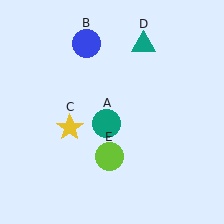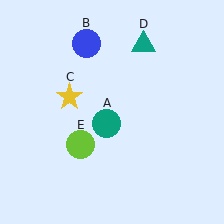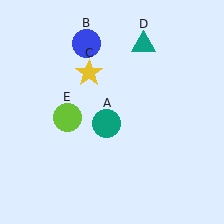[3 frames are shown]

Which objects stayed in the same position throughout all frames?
Teal circle (object A) and blue circle (object B) and teal triangle (object D) remained stationary.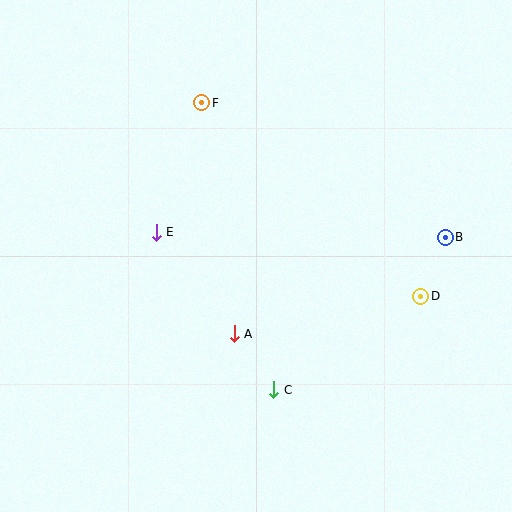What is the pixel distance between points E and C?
The distance between E and C is 197 pixels.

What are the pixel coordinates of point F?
Point F is at (202, 103).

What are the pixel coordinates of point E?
Point E is at (156, 232).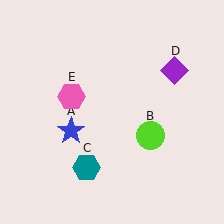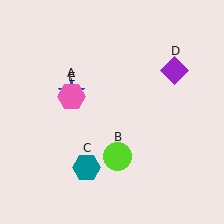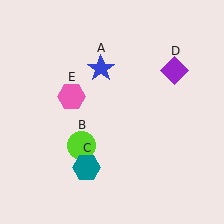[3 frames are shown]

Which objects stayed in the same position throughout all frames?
Teal hexagon (object C) and purple diamond (object D) and pink hexagon (object E) remained stationary.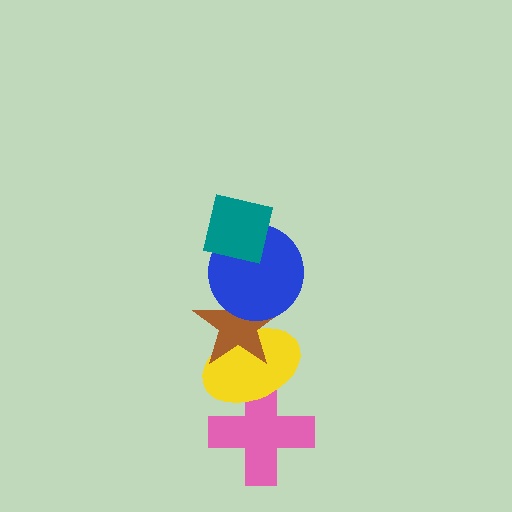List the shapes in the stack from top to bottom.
From top to bottom: the teal square, the blue circle, the brown star, the yellow ellipse, the pink cross.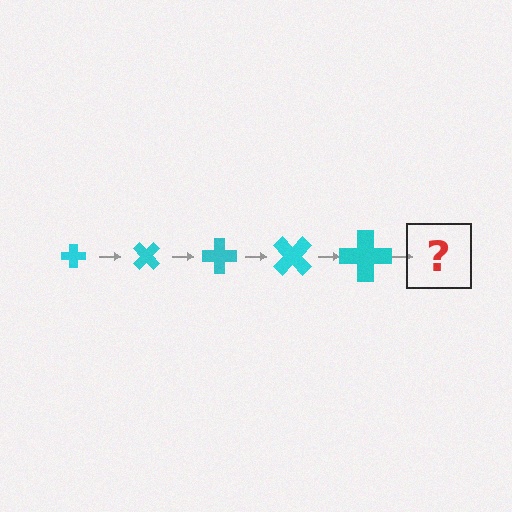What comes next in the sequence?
The next element should be a cross, larger than the previous one and rotated 225 degrees from the start.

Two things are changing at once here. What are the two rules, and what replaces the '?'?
The two rules are that the cross grows larger each step and it rotates 45 degrees each step. The '?' should be a cross, larger than the previous one and rotated 225 degrees from the start.